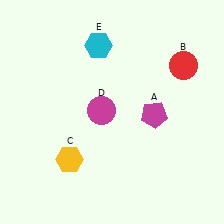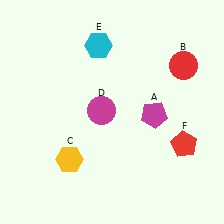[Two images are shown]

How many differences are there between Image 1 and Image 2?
There is 1 difference between the two images.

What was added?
A red pentagon (F) was added in Image 2.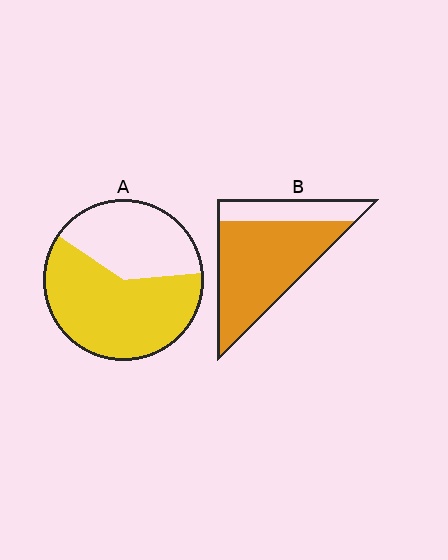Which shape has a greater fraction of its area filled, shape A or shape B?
Shape B.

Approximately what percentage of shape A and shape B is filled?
A is approximately 60% and B is approximately 75%.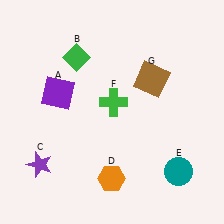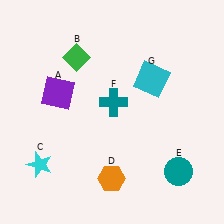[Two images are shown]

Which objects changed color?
C changed from purple to cyan. F changed from green to teal. G changed from brown to cyan.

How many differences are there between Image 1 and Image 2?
There are 3 differences between the two images.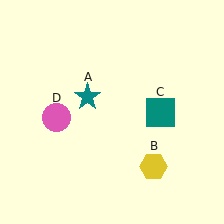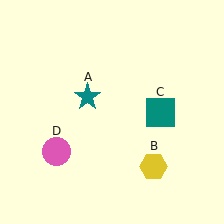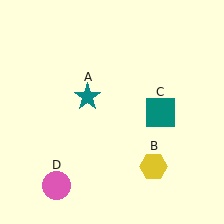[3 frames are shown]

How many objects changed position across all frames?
1 object changed position: pink circle (object D).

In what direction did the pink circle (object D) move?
The pink circle (object D) moved down.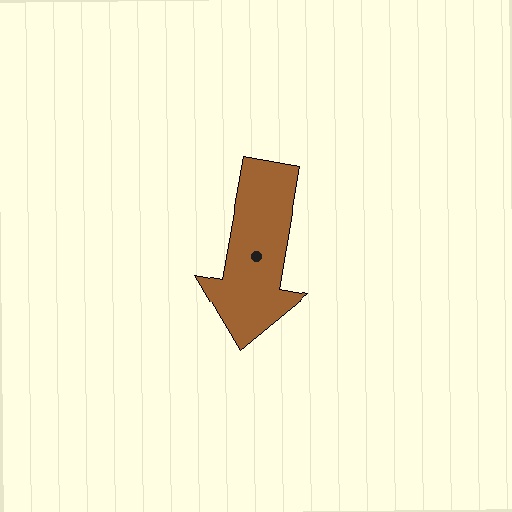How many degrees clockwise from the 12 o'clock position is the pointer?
Approximately 190 degrees.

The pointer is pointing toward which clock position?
Roughly 6 o'clock.